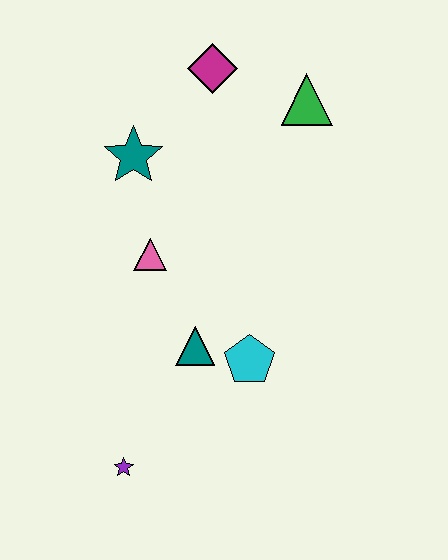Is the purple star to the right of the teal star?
No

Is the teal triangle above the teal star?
No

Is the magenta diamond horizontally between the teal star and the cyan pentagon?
Yes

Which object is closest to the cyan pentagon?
The teal triangle is closest to the cyan pentagon.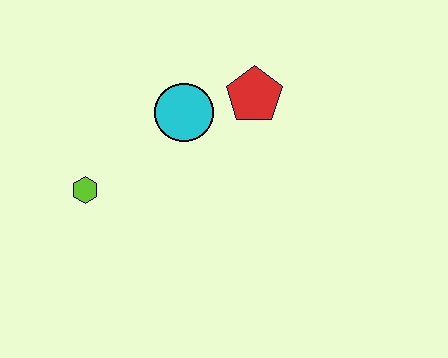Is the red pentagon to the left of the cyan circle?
No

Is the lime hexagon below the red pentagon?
Yes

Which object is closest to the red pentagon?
The cyan circle is closest to the red pentagon.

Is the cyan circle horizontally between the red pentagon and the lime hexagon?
Yes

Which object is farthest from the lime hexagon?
The red pentagon is farthest from the lime hexagon.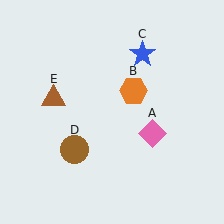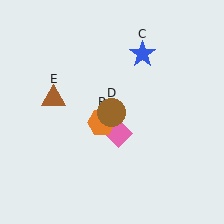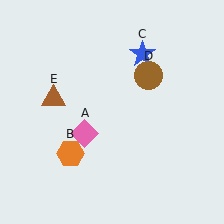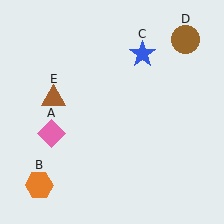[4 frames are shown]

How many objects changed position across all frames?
3 objects changed position: pink diamond (object A), orange hexagon (object B), brown circle (object D).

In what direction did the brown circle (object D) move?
The brown circle (object D) moved up and to the right.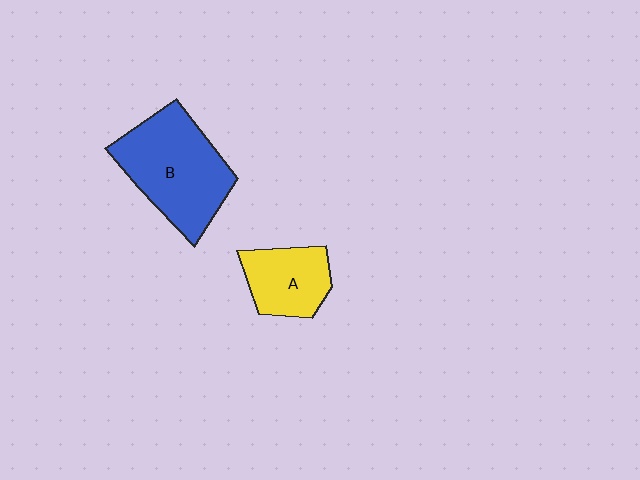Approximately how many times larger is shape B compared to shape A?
Approximately 1.8 times.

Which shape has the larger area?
Shape B (blue).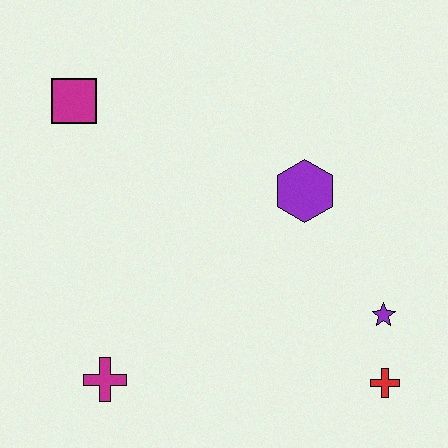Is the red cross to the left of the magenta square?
No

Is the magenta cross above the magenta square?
No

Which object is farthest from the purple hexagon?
The magenta cross is farthest from the purple hexagon.